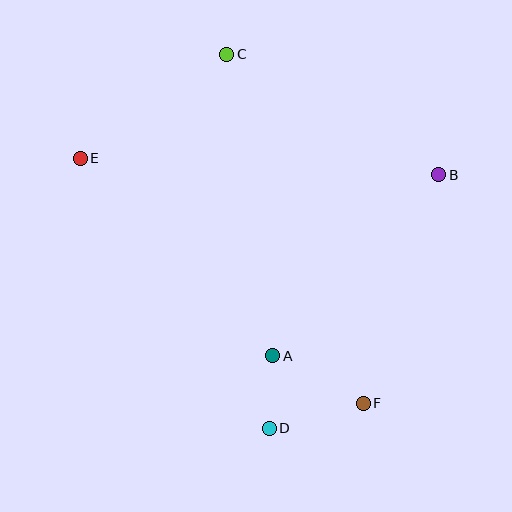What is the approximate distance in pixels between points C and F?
The distance between C and F is approximately 375 pixels.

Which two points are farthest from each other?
Points C and D are farthest from each other.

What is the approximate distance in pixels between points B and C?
The distance between B and C is approximately 244 pixels.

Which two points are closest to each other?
Points A and D are closest to each other.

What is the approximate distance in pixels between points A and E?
The distance between A and E is approximately 276 pixels.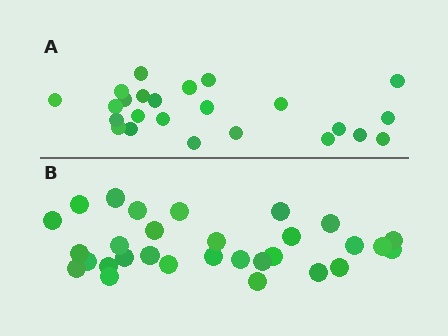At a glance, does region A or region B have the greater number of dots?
Region B (the bottom region) has more dots.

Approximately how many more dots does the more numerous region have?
Region B has about 6 more dots than region A.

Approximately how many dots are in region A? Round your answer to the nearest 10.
About 20 dots. (The exact count is 24, which rounds to 20.)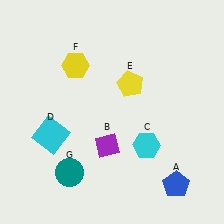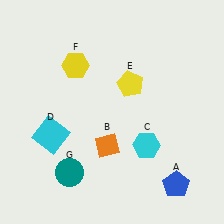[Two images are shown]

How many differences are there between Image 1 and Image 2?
There is 1 difference between the two images.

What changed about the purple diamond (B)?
In Image 1, B is purple. In Image 2, it changed to orange.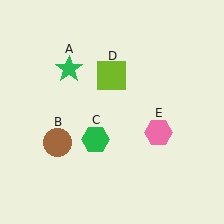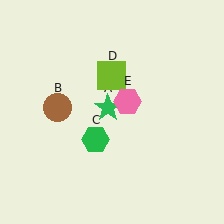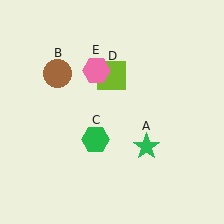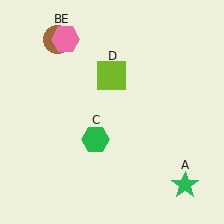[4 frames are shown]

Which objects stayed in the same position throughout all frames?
Green hexagon (object C) and lime square (object D) remained stationary.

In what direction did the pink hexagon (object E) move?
The pink hexagon (object E) moved up and to the left.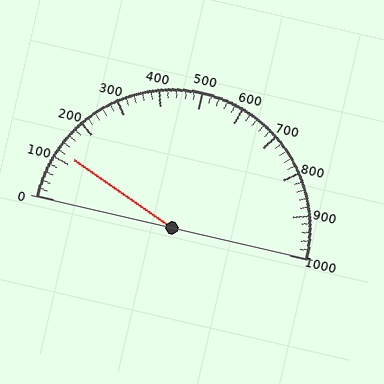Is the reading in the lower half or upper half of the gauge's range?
The reading is in the lower half of the range (0 to 1000).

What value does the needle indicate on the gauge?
The needle indicates approximately 120.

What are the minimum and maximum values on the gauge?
The gauge ranges from 0 to 1000.